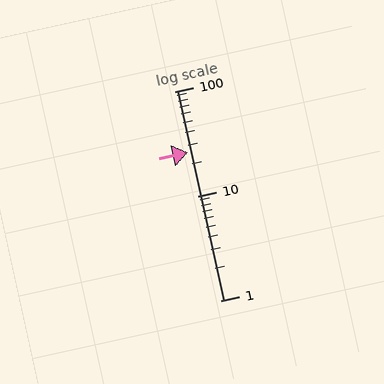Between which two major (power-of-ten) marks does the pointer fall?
The pointer is between 10 and 100.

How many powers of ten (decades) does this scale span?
The scale spans 2 decades, from 1 to 100.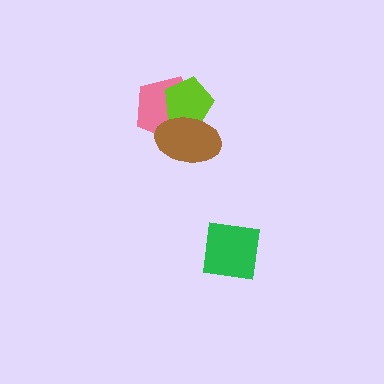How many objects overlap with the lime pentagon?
2 objects overlap with the lime pentagon.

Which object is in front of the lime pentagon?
The brown ellipse is in front of the lime pentagon.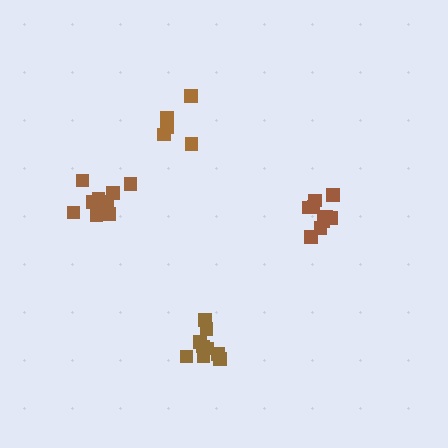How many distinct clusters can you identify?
There are 4 distinct clusters.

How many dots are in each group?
Group 1: 10 dots, Group 2: 9 dots, Group 3: 5 dots, Group 4: 9 dots (33 total).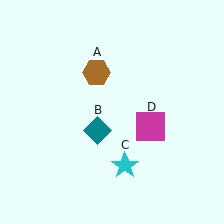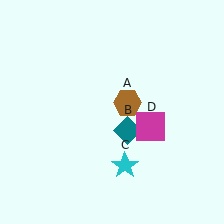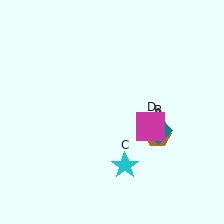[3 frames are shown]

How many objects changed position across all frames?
2 objects changed position: brown hexagon (object A), teal diamond (object B).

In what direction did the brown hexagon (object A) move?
The brown hexagon (object A) moved down and to the right.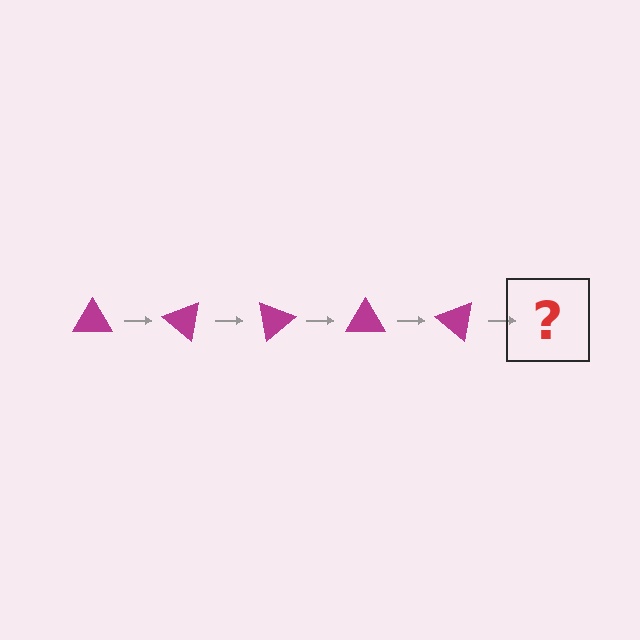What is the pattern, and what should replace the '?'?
The pattern is that the triangle rotates 40 degrees each step. The '?' should be a magenta triangle rotated 200 degrees.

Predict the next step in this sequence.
The next step is a magenta triangle rotated 200 degrees.